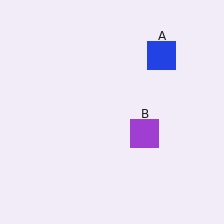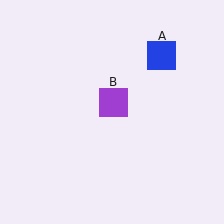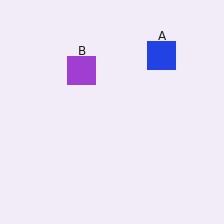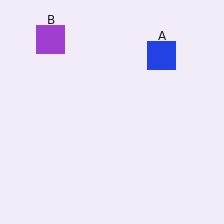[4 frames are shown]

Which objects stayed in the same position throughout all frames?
Blue square (object A) remained stationary.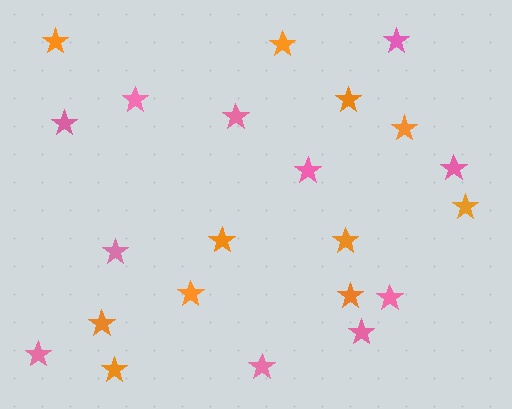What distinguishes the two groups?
There are 2 groups: one group of orange stars (11) and one group of pink stars (11).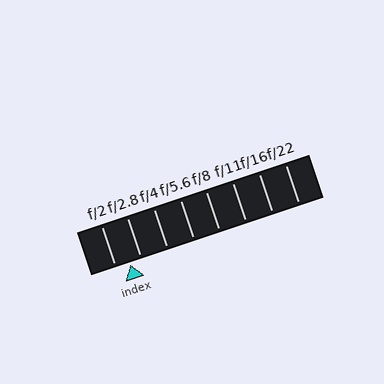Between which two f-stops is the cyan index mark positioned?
The index mark is between f/2 and f/2.8.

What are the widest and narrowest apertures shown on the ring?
The widest aperture shown is f/2 and the narrowest is f/22.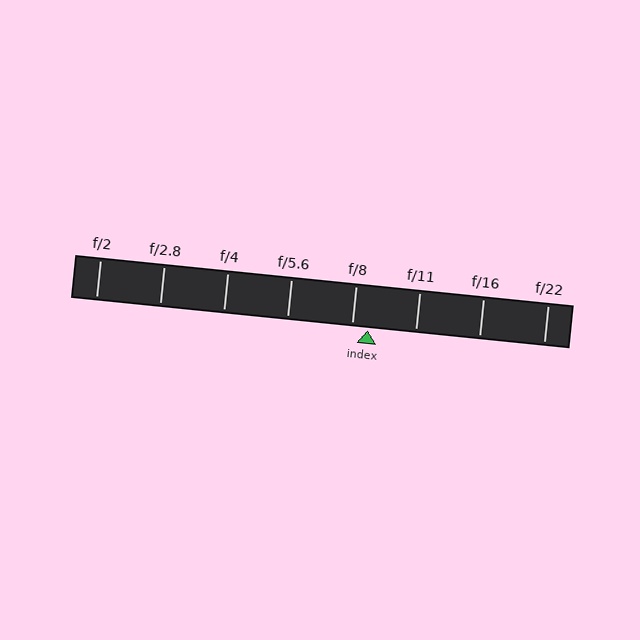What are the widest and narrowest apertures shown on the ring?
The widest aperture shown is f/2 and the narrowest is f/22.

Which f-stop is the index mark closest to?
The index mark is closest to f/8.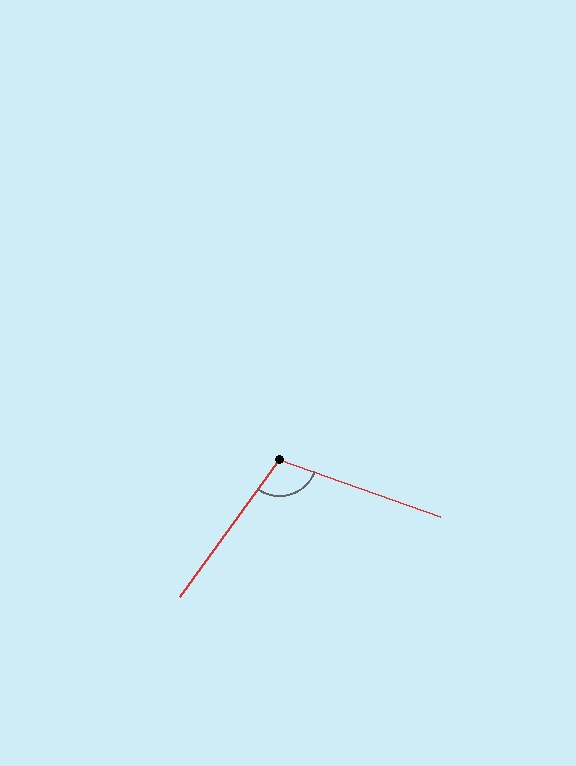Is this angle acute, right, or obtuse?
It is obtuse.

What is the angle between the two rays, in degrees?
Approximately 106 degrees.